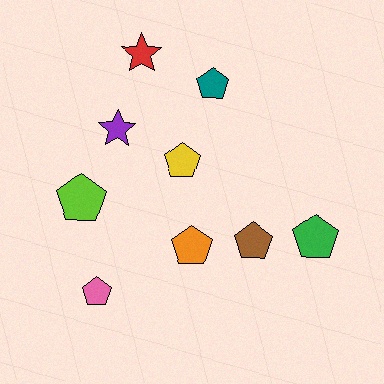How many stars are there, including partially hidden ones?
There are 2 stars.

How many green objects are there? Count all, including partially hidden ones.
There is 1 green object.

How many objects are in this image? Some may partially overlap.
There are 9 objects.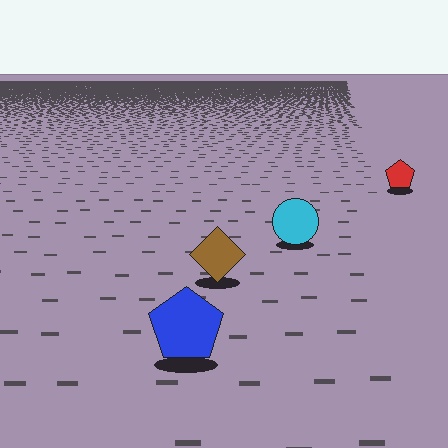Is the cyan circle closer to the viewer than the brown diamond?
No. The brown diamond is closer — you can tell from the texture gradient: the ground texture is coarser near it.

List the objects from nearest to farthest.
From nearest to farthest: the blue pentagon, the brown diamond, the cyan circle, the red pentagon.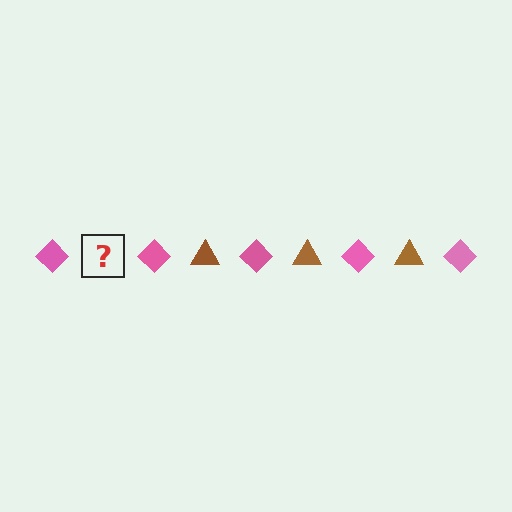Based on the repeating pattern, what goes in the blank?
The blank should be a brown triangle.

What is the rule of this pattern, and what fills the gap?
The rule is that the pattern alternates between pink diamond and brown triangle. The gap should be filled with a brown triangle.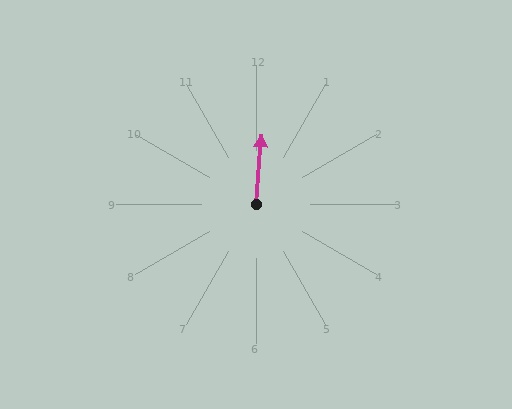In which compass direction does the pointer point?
North.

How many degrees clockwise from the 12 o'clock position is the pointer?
Approximately 4 degrees.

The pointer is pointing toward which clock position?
Roughly 12 o'clock.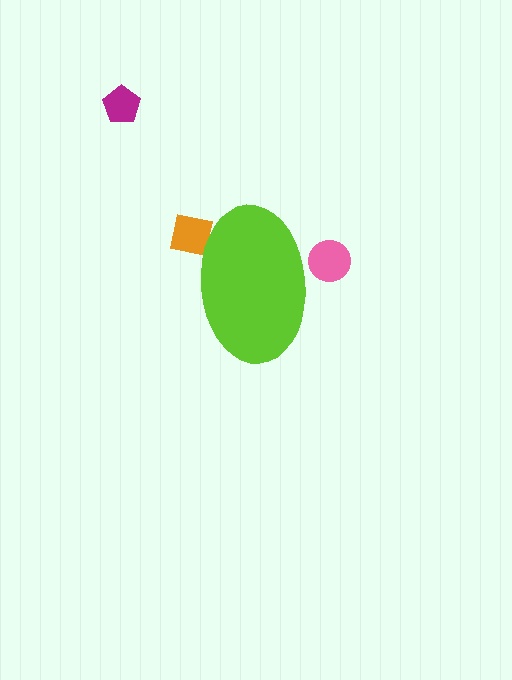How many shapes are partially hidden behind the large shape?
2 shapes are partially hidden.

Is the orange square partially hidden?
Yes, the orange square is partially hidden behind the lime ellipse.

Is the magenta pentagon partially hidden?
No, the magenta pentagon is fully visible.